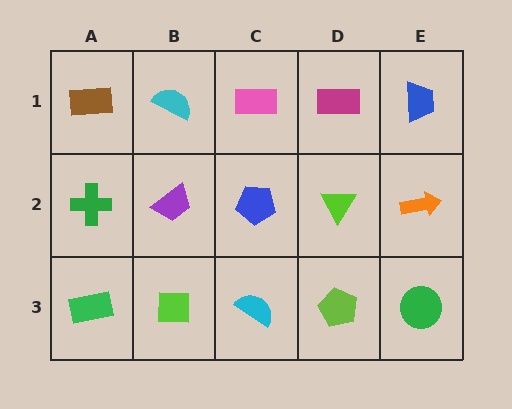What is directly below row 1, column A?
A green cross.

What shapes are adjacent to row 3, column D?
A lime triangle (row 2, column D), a cyan semicircle (row 3, column C), a green circle (row 3, column E).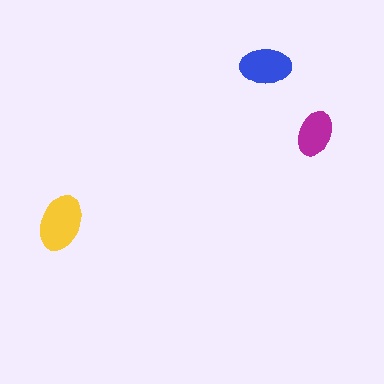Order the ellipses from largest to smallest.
the yellow one, the blue one, the magenta one.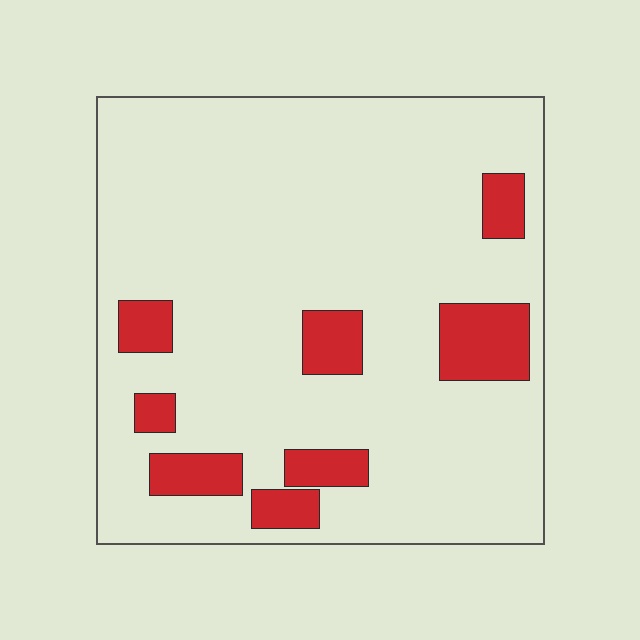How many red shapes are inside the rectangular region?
8.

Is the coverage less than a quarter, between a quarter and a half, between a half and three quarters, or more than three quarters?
Less than a quarter.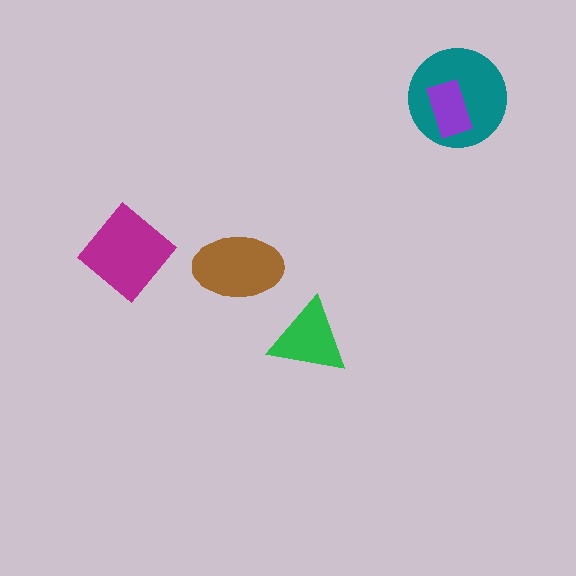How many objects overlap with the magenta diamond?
0 objects overlap with the magenta diamond.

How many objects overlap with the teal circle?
1 object overlaps with the teal circle.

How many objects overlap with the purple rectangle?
1 object overlaps with the purple rectangle.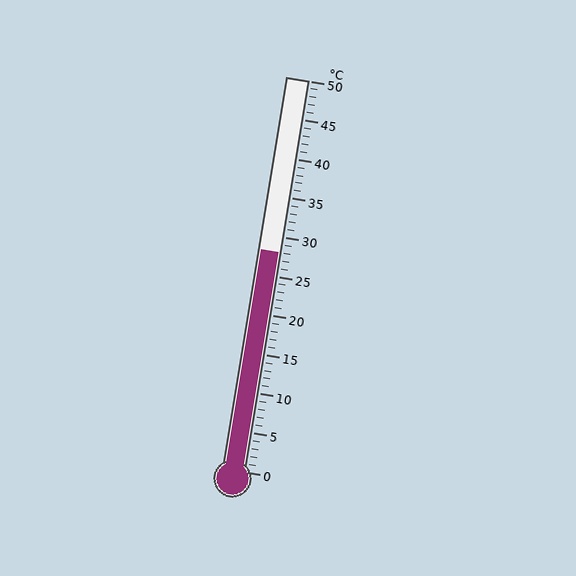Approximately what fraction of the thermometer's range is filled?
The thermometer is filled to approximately 55% of its range.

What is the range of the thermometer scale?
The thermometer scale ranges from 0°C to 50°C.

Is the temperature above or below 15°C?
The temperature is above 15°C.